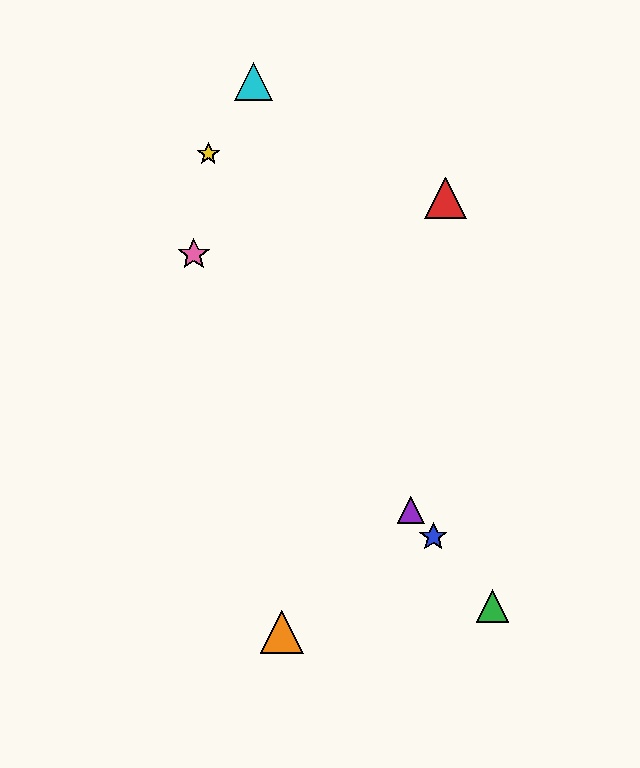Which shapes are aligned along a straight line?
The blue star, the green triangle, the purple triangle, the pink star are aligned along a straight line.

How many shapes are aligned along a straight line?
4 shapes (the blue star, the green triangle, the purple triangle, the pink star) are aligned along a straight line.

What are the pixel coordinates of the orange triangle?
The orange triangle is at (282, 632).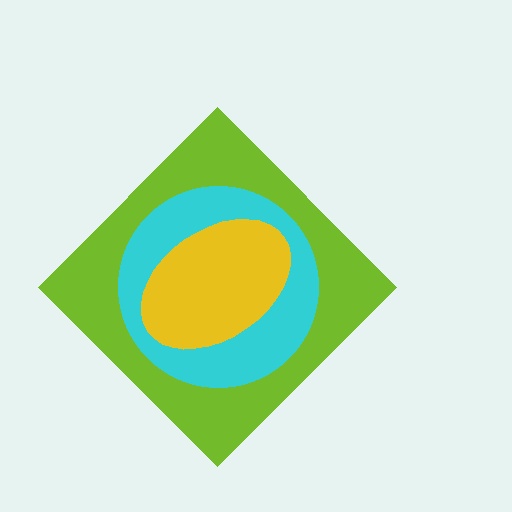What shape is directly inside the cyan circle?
The yellow ellipse.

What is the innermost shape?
The yellow ellipse.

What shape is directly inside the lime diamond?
The cyan circle.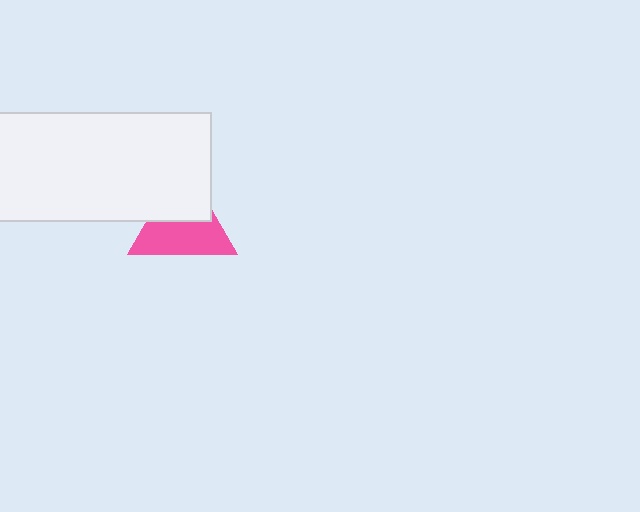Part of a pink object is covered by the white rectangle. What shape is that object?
It is a triangle.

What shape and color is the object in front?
The object in front is a white rectangle.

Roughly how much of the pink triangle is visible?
About half of it is visible (roughly 59%).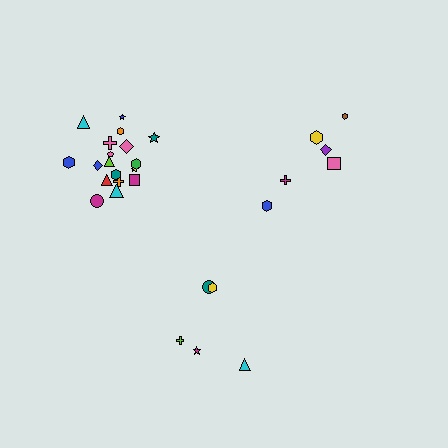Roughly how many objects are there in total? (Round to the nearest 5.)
Roughly 30 objects in total.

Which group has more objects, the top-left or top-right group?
The top-left group.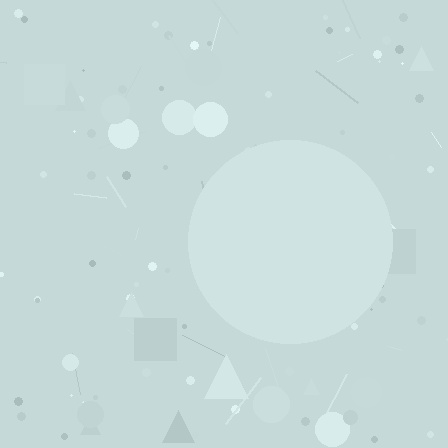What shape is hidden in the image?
A circle is hidden in the image.